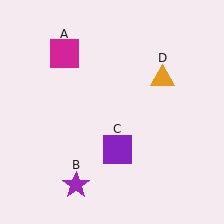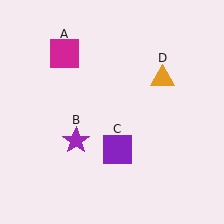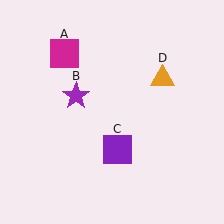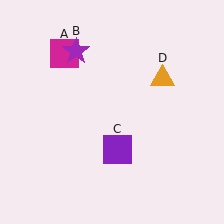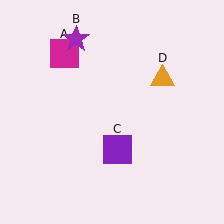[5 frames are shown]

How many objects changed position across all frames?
1 object changed position: purple star (object B).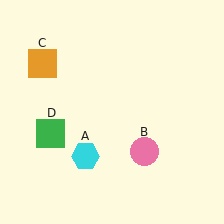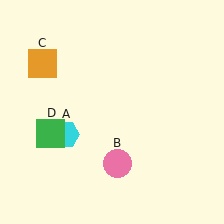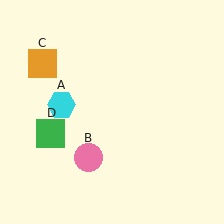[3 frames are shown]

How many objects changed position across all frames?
2 objects changed position: cyan hexagon (object A), pink circle (object B).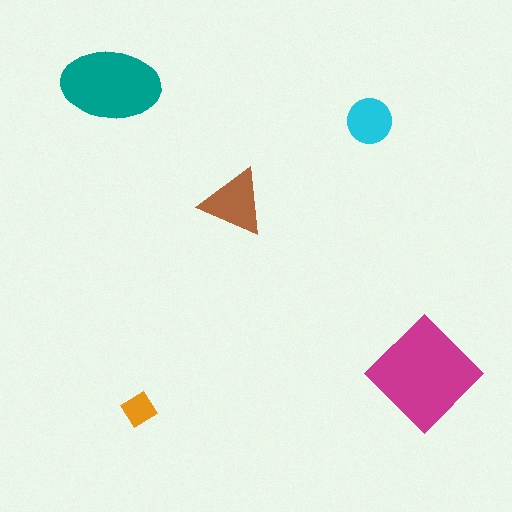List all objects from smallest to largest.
The orange diamond, the cyan circle, the brown triangle, the teal ellipse, the magenta diamond.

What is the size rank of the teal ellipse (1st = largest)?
2nd.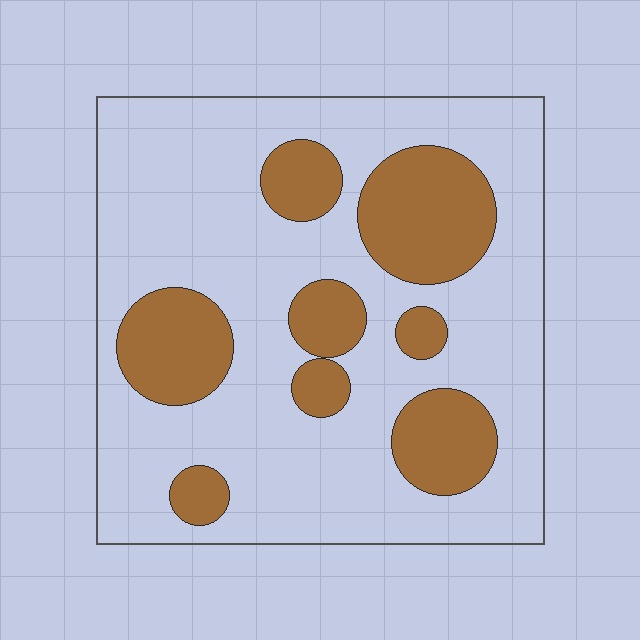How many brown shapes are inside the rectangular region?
8.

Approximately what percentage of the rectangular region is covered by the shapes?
Approximately 25%.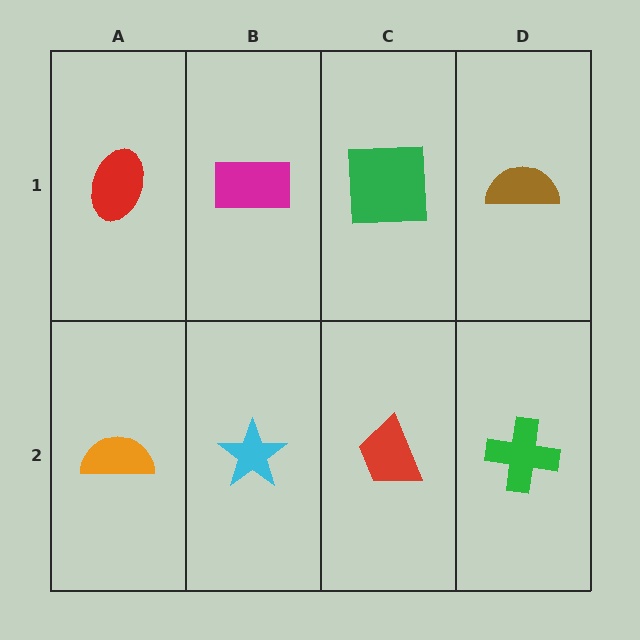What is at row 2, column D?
A green cross.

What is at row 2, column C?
A red trapezoid.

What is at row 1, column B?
A magenta rectangle.